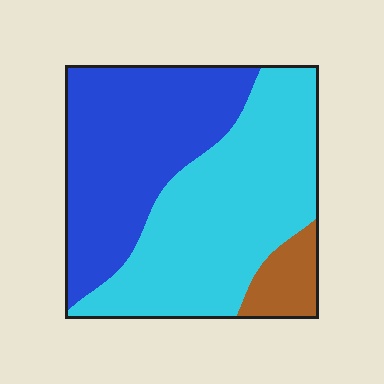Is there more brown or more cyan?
Cyan.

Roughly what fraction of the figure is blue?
Blue takes up about two fifths (2/5) of the figure.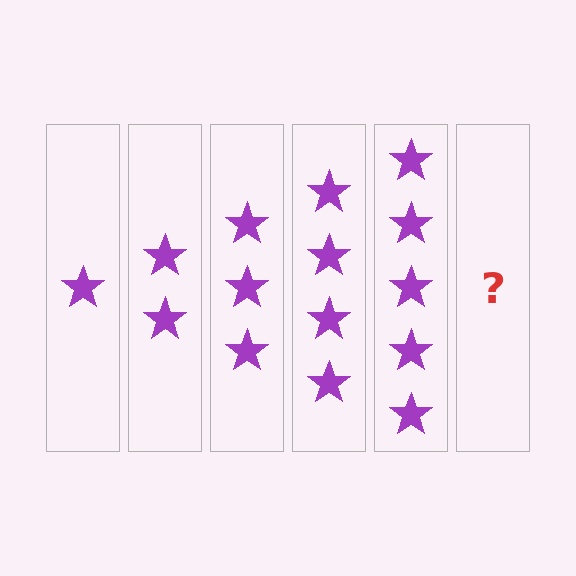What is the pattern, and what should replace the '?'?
The pattern is that each step adds one more star. The '?' should be 6 stars.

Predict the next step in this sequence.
The next step is 6 stars.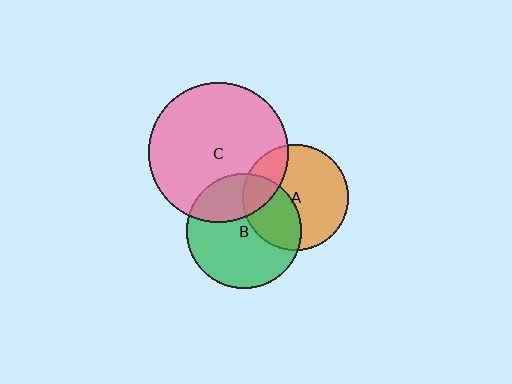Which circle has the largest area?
Circle C (pink).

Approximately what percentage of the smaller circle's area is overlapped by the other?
Approximately 30%.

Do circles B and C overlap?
Yes.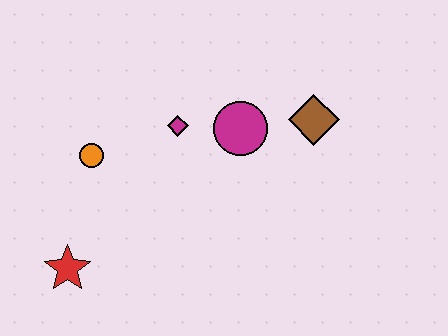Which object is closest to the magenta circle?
The magenta diamond is closest to the magenta circle.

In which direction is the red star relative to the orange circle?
The red star is below the orange circle.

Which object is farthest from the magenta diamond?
The red star is farthest from the magenta diamond.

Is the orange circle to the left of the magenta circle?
Yes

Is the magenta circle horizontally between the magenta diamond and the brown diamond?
Yes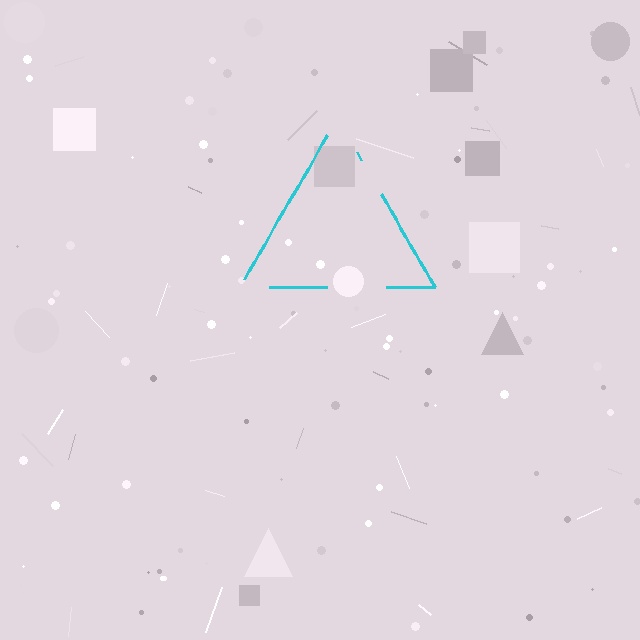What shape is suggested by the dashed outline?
The dashed outline suggests a triangle.